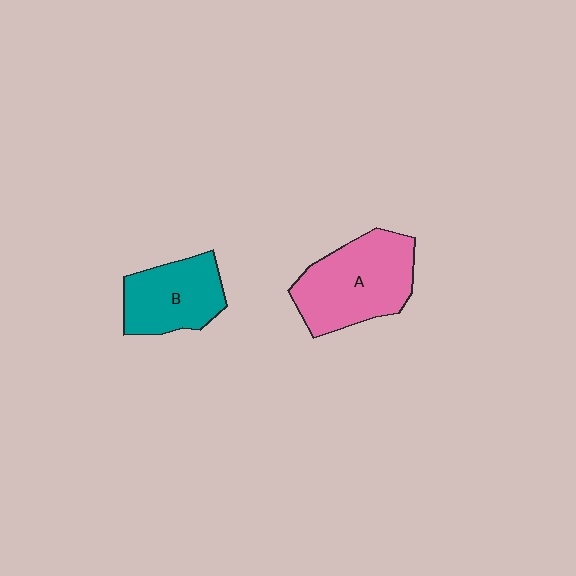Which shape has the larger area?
Shape A (pink).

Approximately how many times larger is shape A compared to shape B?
Approximately 1.4 times.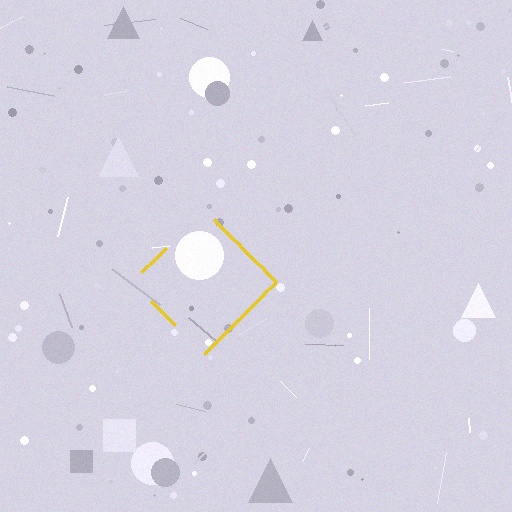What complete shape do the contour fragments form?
The contour fragments form a diamond.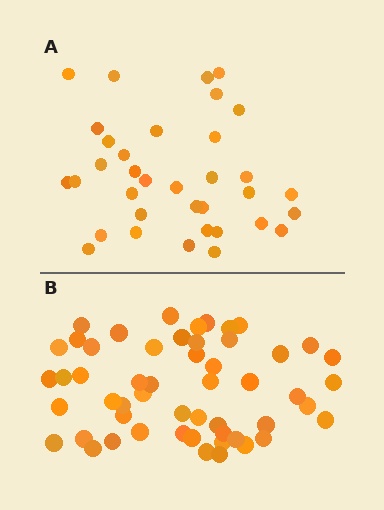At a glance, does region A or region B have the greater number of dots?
Region B (the bottom region) has more dots.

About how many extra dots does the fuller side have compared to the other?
Region B has approximately 20 more dots than region A.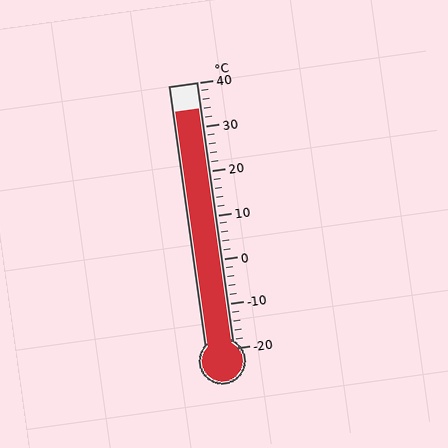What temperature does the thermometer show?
The thermometer shows approximately 34°C.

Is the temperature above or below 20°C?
The temperature is above 20°C.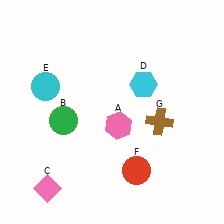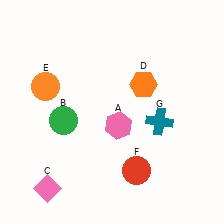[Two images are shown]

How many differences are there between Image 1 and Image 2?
There are 3 differences between the two images.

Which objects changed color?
D changed from cyan to orange. E changed from cyan to orange. G changed from brown to teal.